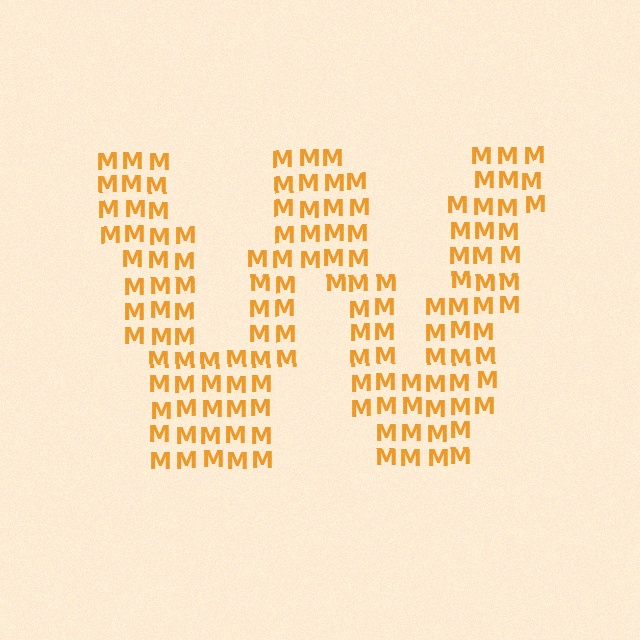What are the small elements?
The small elements are letter M's.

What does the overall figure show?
The overall figure shows the letter W.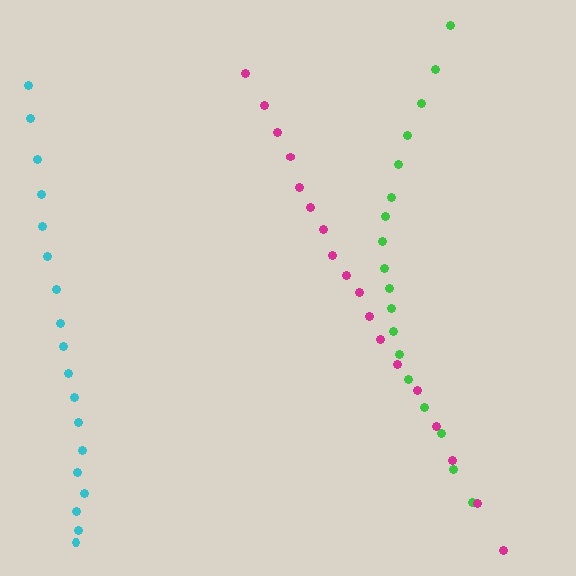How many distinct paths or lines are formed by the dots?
There are 3 distinct paths.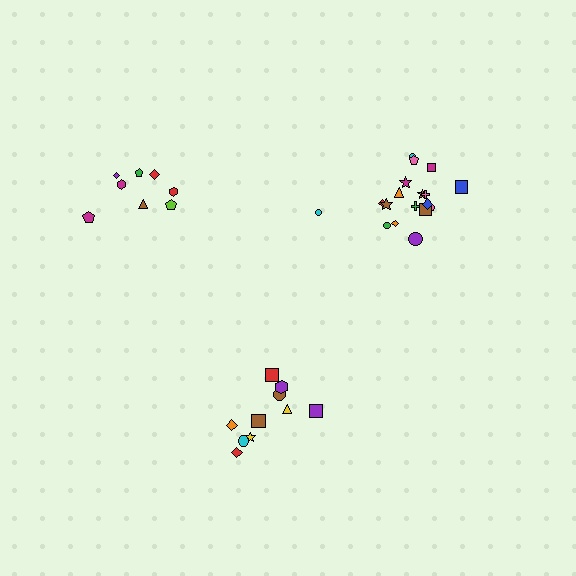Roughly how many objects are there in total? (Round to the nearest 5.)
Roughly 35 objects in total.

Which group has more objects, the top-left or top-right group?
The top-right group.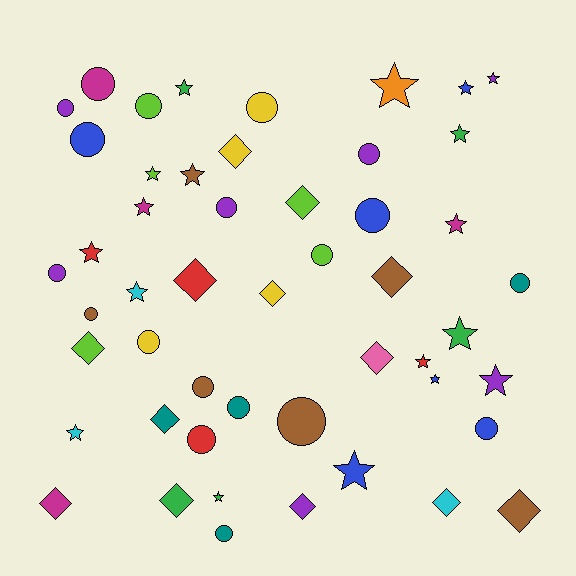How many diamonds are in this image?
There are 13 diamonds.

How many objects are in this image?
There are 50 objects.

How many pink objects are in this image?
There is 1 pink object.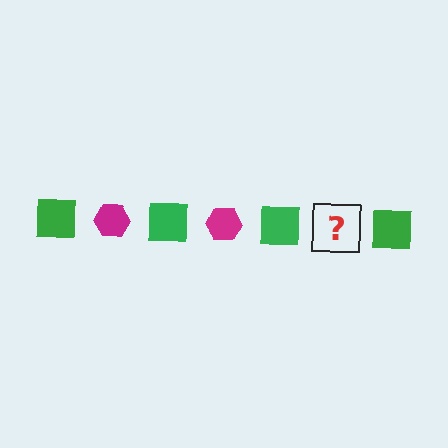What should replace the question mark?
The question mark should be replaced with a magenta hexagon.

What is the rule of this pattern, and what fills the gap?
The rule is that the pattern alternates between green square and magenta hexagon. The gap should be filled with a magenta hexagon.